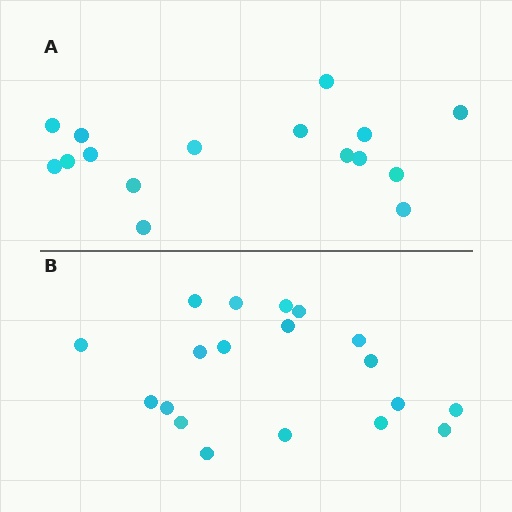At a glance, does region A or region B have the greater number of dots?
Region B (the bottom region) has more dots.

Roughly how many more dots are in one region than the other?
Region B has just a few more — roughly 2 or 3 more dots than region A.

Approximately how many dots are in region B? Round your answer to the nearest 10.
About 20 dots. (The exact count is 19, which rounds to 20.)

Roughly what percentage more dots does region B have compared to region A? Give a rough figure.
About 20% more.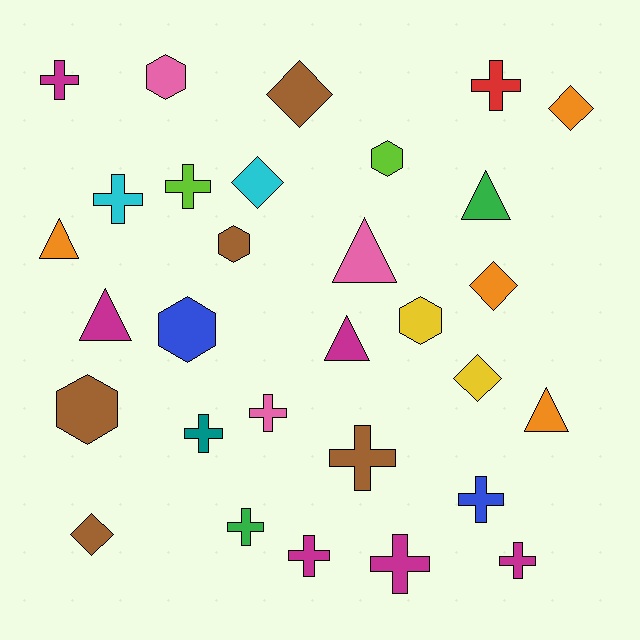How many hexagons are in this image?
There are 6 hexagons.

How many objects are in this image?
There are 30 objects.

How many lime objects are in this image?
There are 2 lime objects.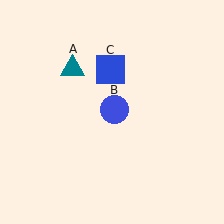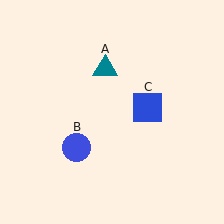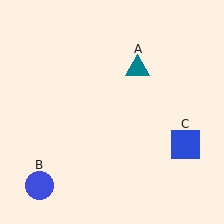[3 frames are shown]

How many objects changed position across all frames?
3 objects changed position: teal triangle (object A), blue circle (object B), blue square (object C).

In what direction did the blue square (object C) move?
The blue square (object C) moved down and to the right.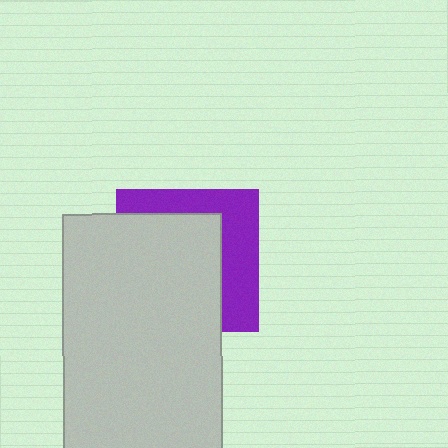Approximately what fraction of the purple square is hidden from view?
Roughly 61% of the purple square is hidden behind the light gray rectangle.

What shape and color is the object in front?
The object in front is a light gray rectangle.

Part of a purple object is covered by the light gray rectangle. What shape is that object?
It is a square.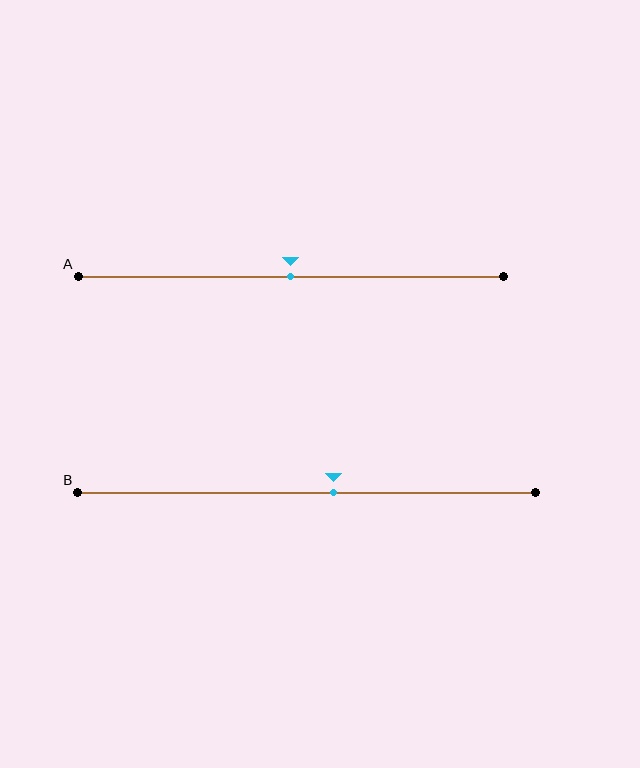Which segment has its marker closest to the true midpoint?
Segment A has its marker closest to the true midpoint.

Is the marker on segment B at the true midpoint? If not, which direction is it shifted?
No, the marker on segment B is shifted to the right by about 6% of the segment length.